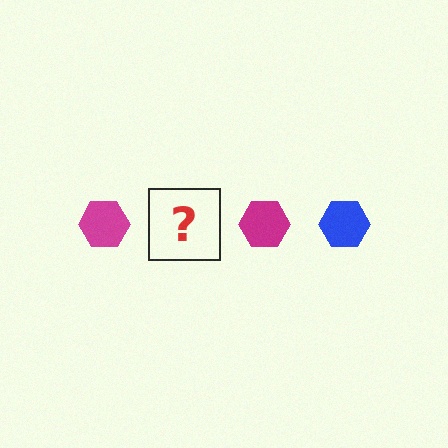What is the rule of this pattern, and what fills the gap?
The rule is that the pattern cycles through magenta, blue hexagons. The gap should be filled with a blue hexagon.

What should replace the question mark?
The question mark should be replaced with a blue hexagon.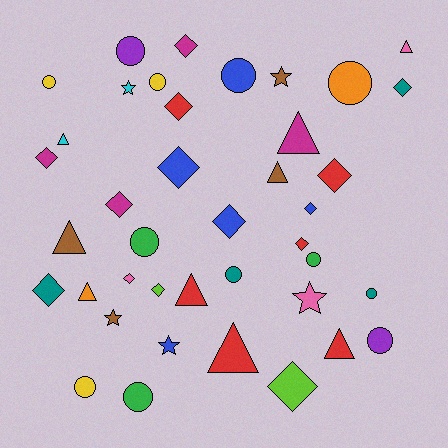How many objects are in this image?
There are 40 objects.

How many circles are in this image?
There are 12 circles.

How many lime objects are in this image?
There are 2 lime objects.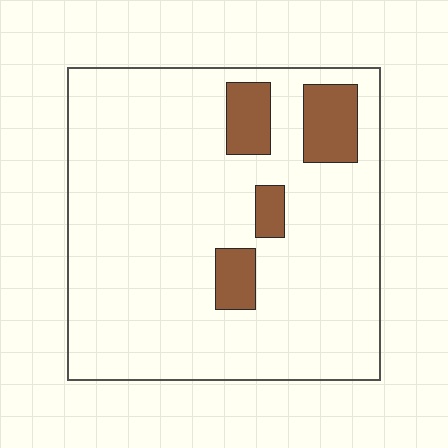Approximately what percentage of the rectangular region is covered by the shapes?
Approximately 10%.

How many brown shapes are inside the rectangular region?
4.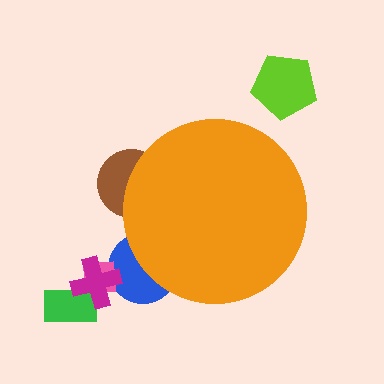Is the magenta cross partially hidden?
No, the magenta cross is fully visible.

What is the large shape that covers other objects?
An orange circle.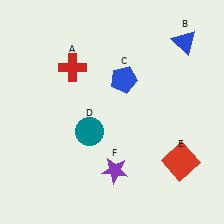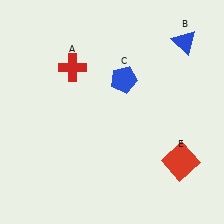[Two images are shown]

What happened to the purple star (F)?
The purple star (F) was removed in Image 2. It was in the bottom-right area of Image 1.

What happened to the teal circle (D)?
The teal circle (D) was removed in Image 2. It was in the bottom-left area of Image 1.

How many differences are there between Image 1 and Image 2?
There are 2 differences between the two images.